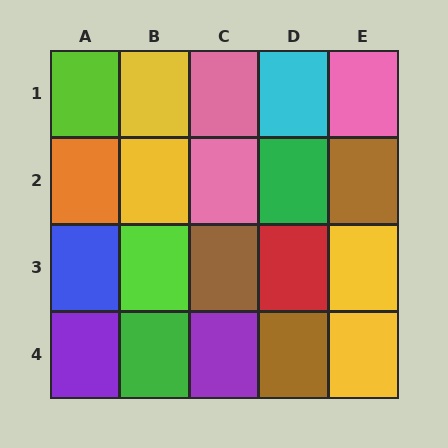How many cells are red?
1 cell is red.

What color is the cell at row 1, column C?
Pink.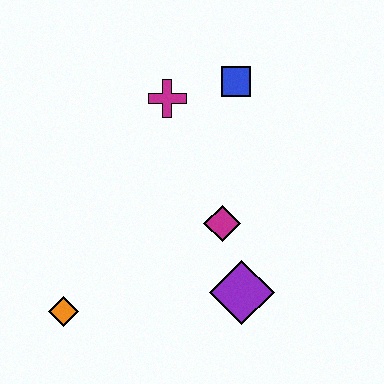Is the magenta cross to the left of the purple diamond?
Yes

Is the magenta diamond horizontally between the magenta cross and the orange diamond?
No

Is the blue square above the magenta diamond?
Yes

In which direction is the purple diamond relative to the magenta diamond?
The purple diamond is below the magenta diamond.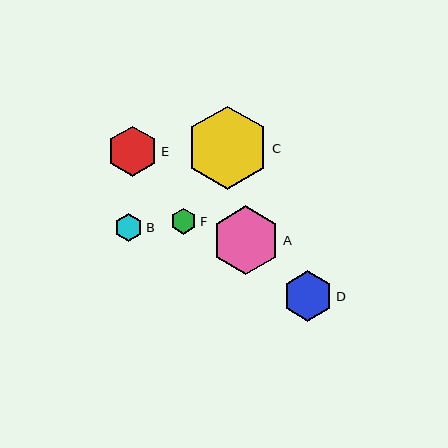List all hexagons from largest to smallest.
From largest to smallest: C, A, D, E, B, F.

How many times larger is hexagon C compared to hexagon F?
Hexagon C is approximately 3.3 times the size of hexagon F.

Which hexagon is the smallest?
Hexagon F is the smallest with a size of approximately 25 pixels.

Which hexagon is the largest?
Hexagon C is the largest with a size of approximately 83 pixels.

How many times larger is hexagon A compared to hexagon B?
Hexagon A is approximately 2.4 times the size of hexagon B.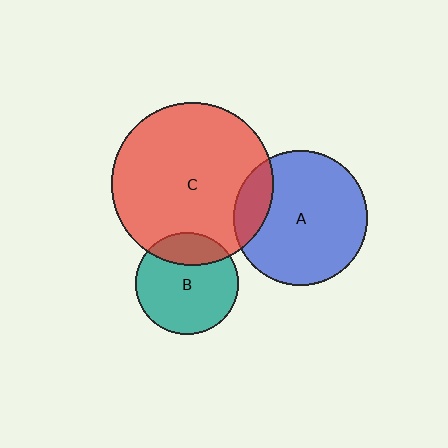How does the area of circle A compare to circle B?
Approximately 1.7 times.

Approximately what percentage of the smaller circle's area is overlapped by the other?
Approximately 25%.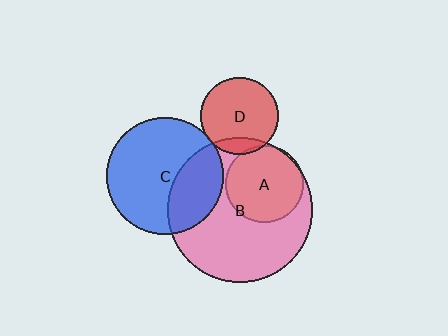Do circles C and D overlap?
Yes.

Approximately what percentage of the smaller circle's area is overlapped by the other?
Approximately 5%.